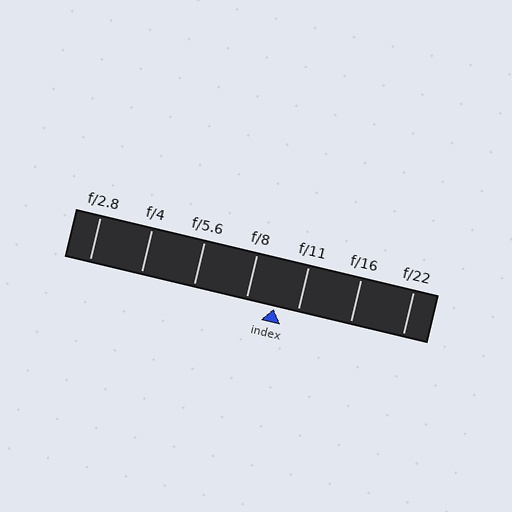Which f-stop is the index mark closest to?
The index mark is closest to f/11.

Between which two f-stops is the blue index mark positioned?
The index mark is between f/8 and f/11.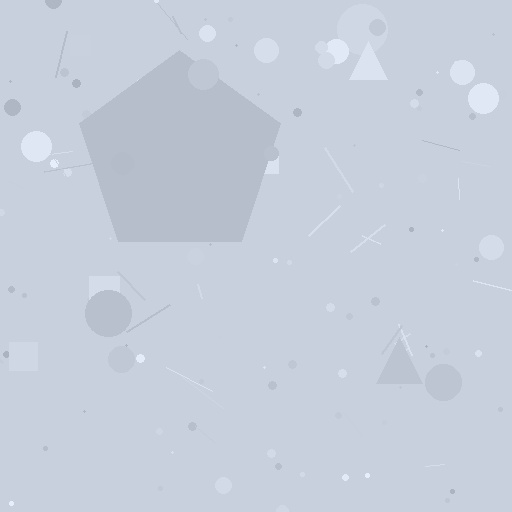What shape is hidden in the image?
A pentagon is hidden in the image.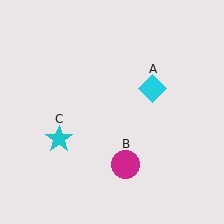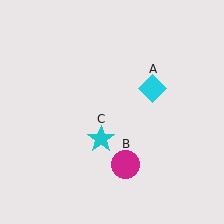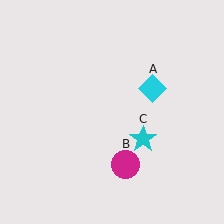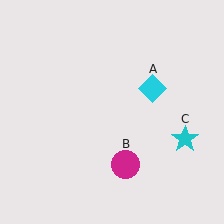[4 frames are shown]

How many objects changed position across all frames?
1 object changed position: cyan star (object C).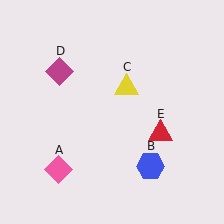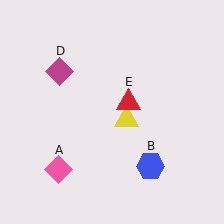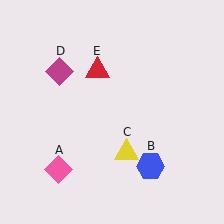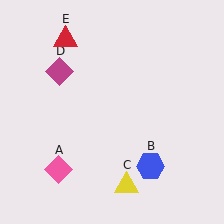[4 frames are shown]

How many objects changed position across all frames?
2 objects changed position: yellow triangle (object C), red triangle (object E).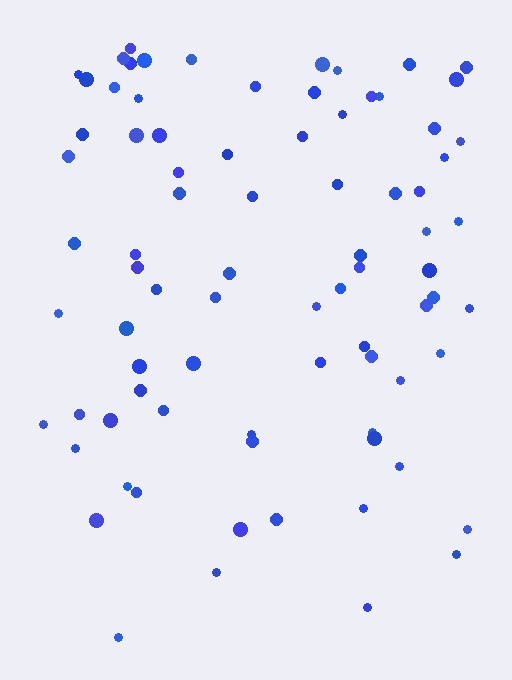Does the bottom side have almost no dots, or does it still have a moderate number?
Still a moderate number, just noticeably fewer than the top.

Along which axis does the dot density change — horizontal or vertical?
Vertical.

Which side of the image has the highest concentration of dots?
The top.